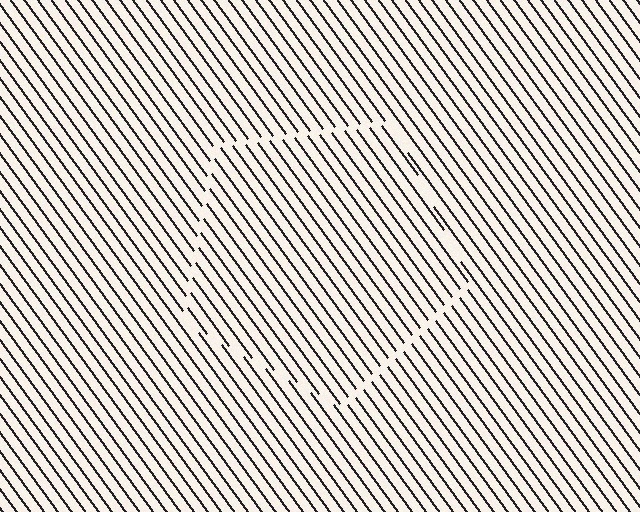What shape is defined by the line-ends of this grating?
An illusory pentagon. The interior of the shape contains the same grating, shifted by half a period — the contour is defined by the phase discontinuity where line-ends from the inner and outer gratings abut.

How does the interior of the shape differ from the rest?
The interior of the shape contains the same grating, shifted by half a period — the contour is defined by the phase discontinuity where line-ends from the inner and outer gratings abut.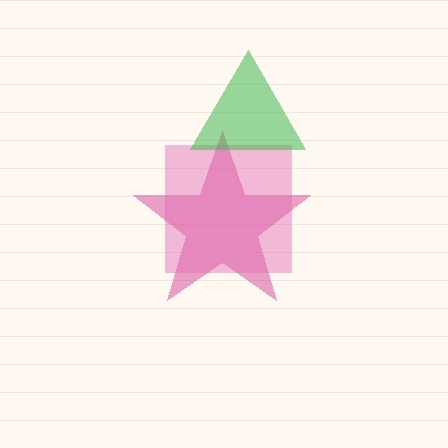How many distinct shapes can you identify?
There are 3 distinct shapes: a magenta star, a pink square, a green triangle.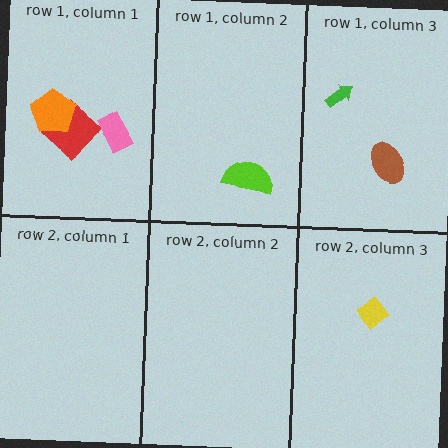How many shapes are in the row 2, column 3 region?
1.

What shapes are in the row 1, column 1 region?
The red diamond, the orange pentagon, the pink rectangle.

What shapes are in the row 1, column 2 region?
The lime semicircle.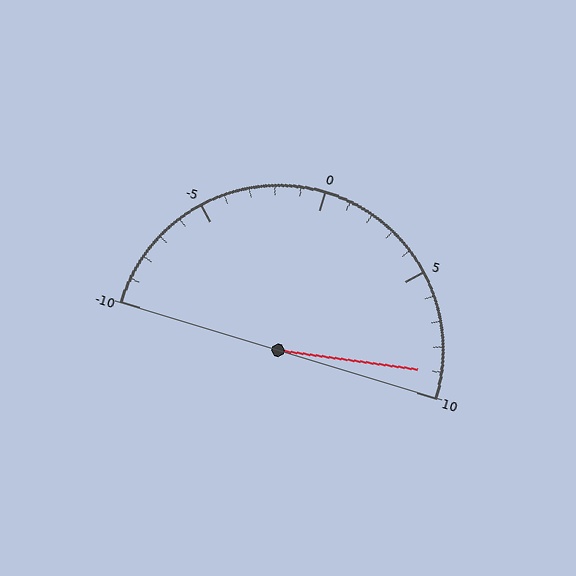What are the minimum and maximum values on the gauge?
The gauge ranges from -10 to 10.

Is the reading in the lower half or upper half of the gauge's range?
The reading is in the upper half of the range (-10 to 10).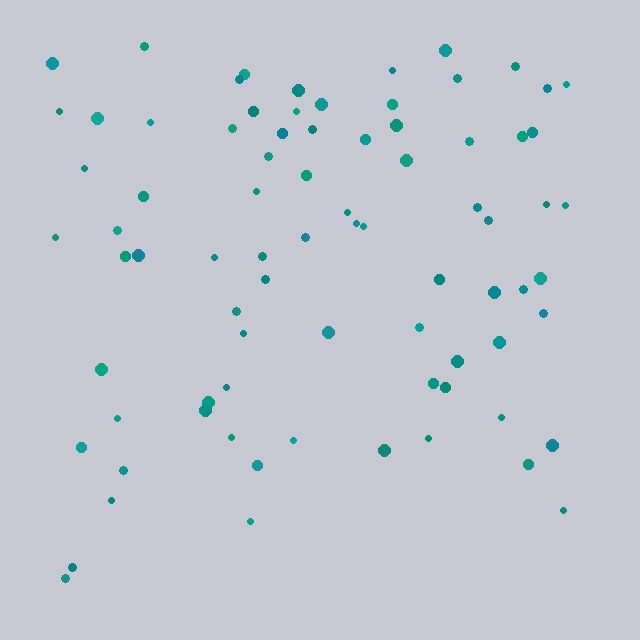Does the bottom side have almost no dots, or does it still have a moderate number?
Still a moderate number, just noticeably fewer than the top.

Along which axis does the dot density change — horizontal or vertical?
Vertical.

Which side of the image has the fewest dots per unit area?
The bottom.